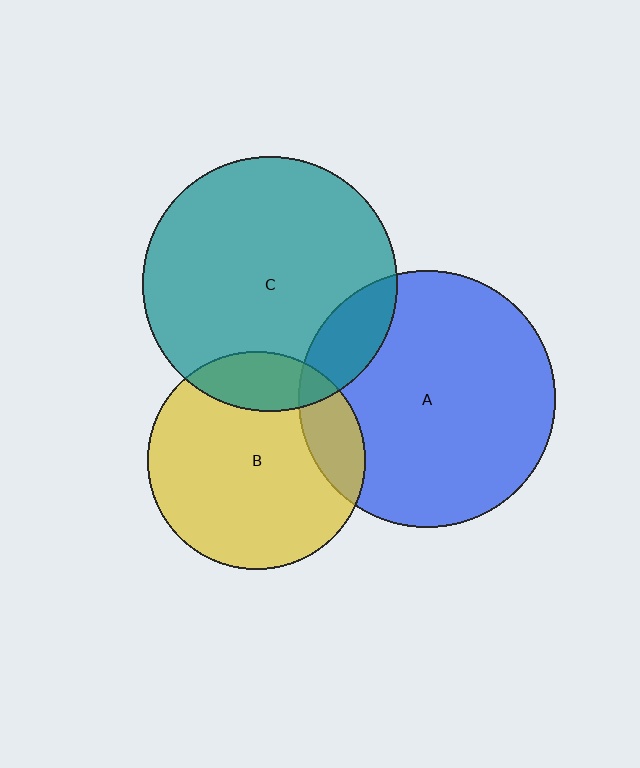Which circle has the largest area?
Circle A (blue).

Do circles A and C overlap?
Yes.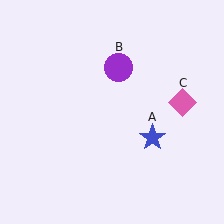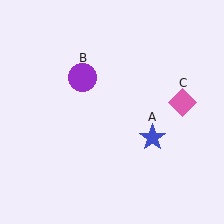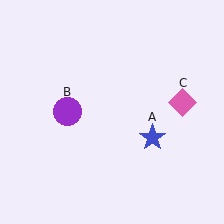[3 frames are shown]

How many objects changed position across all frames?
1 object changed position: purple circle (object B).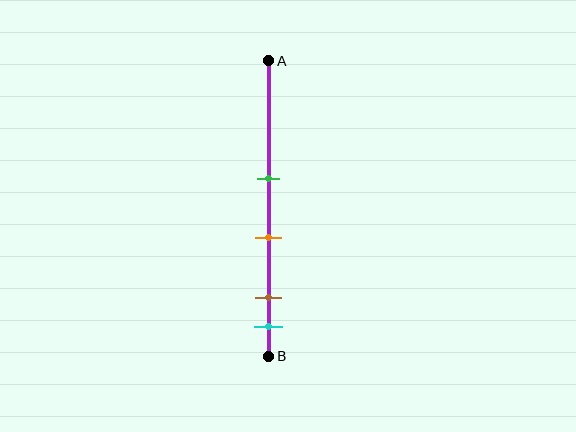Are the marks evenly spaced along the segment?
No, the marks are not evenly spaced.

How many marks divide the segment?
There are 4 marks dividing the segment.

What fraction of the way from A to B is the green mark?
The green mark is approximately 40% (0.4) of the way from A to B.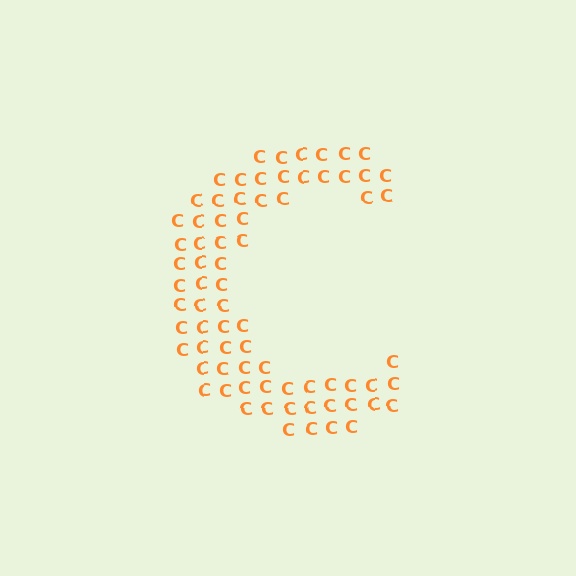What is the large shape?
The large shape is the letter C.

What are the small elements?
The small elements are letter C's.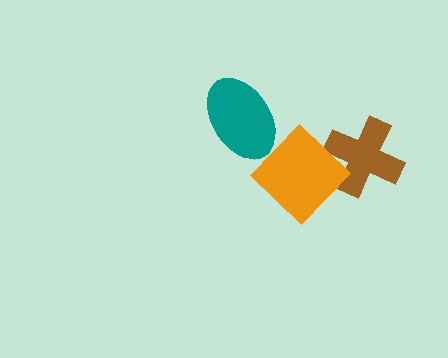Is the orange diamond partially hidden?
No, no other shape covers it.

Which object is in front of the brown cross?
The orange diamond is in front of the brown cross.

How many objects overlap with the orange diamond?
1 object overlaps with the orange diamond.